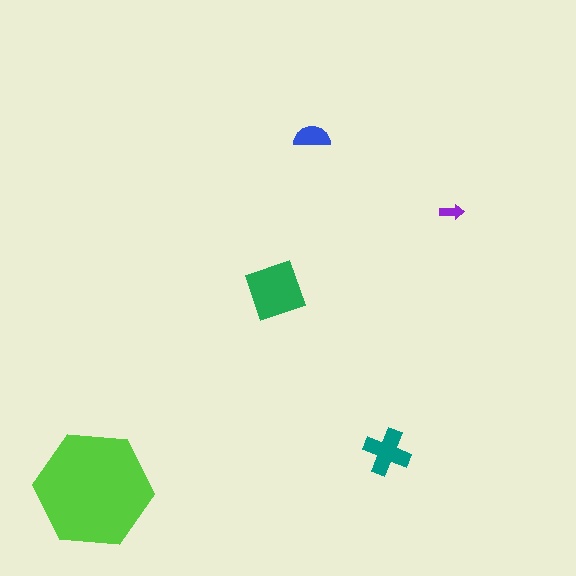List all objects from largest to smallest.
The lime hexagon, the green diamond, the teal cross, the blue semicircle, the purple arrow.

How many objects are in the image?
There are 5 objects in the image.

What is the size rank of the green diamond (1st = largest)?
2nd.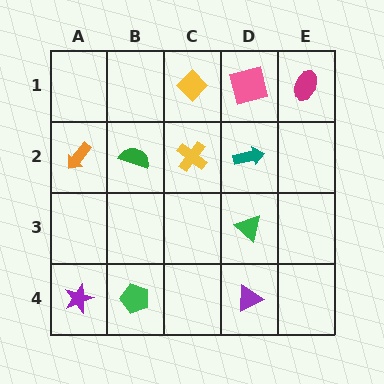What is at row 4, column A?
A purple star.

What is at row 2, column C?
A yellow cross.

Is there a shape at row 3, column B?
No, that cell is empty.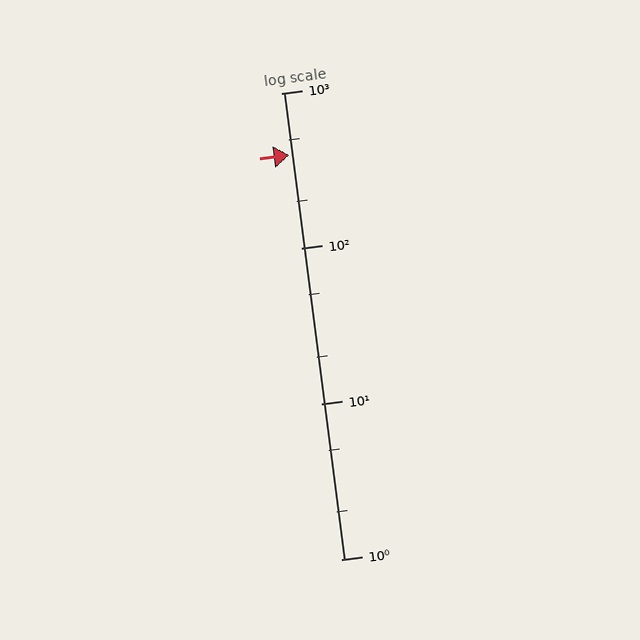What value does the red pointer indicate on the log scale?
The pointer indicates approximately 400.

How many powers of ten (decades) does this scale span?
The scale spans 3 decades, from 1 to 1000.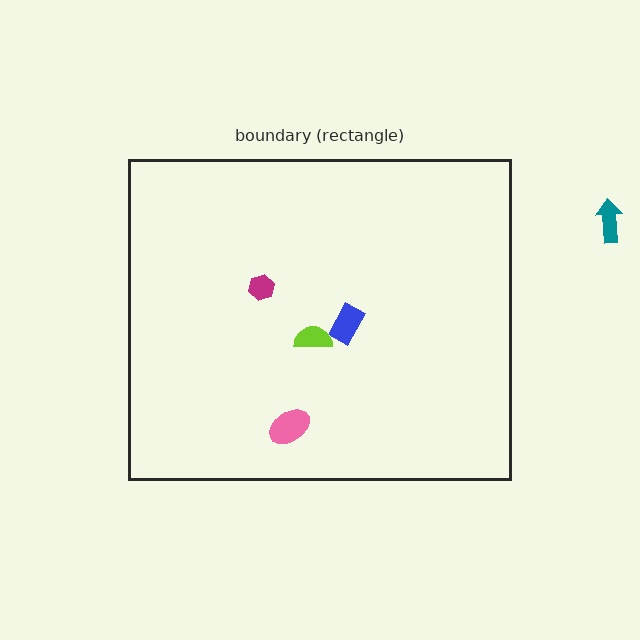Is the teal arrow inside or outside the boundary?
Outside.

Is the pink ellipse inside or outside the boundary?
Inside.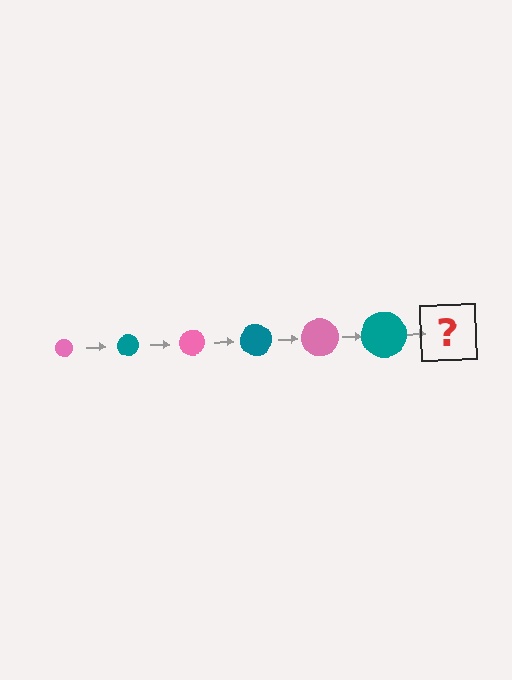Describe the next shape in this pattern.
It should be a pink circle, larger than the previous one.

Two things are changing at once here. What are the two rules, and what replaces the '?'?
The two rules are that the circle grows larger each step and the color cycles through pink and teal. The '?' should be a pink circle, larger than the previous one.